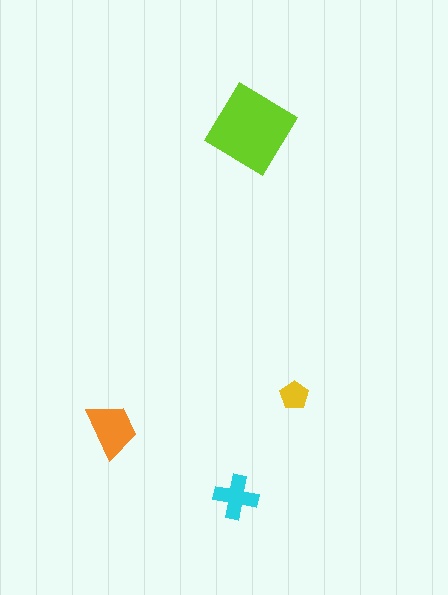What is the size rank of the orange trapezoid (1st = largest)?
2nd.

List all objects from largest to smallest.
The lime diamond, the orange trapezoid, the cyan cross, the yellow pentagon.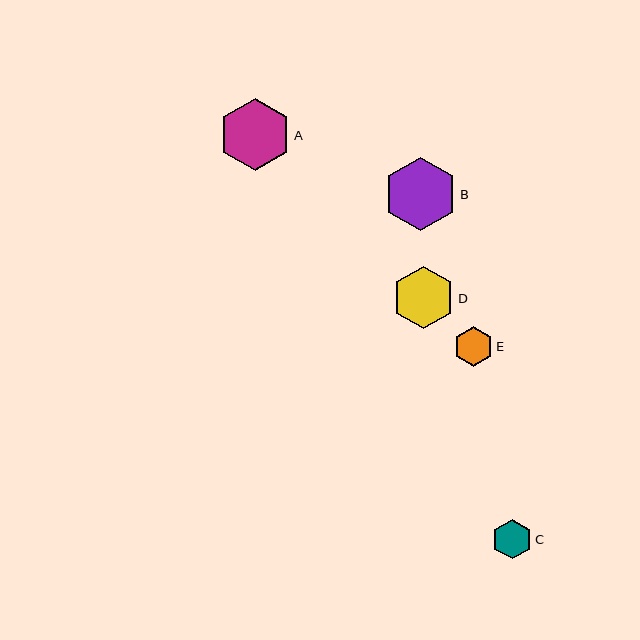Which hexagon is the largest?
Hexagon A is the largest with a size of approximately 73 pixels.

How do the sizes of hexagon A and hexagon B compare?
Hexagon A and hexagon B are approximately the same size.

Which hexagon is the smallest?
Hexagon E is the smallest with a size of approximately 40 pixels.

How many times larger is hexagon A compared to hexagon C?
Hexagon A is approximately 1.8 times the size of hexagon C.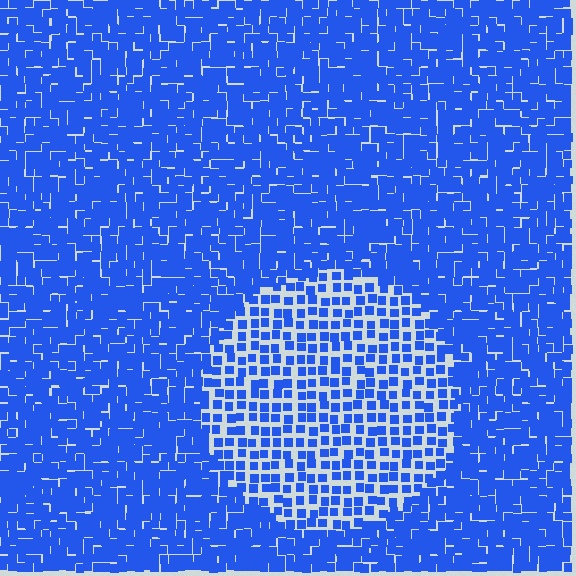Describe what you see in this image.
The image contains small blue elements arranged at two different densities. A circle-shaped region is visible where the elements are less densely packed than the surrounding area.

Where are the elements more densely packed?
The elements are more densely packed outside the circle boundary.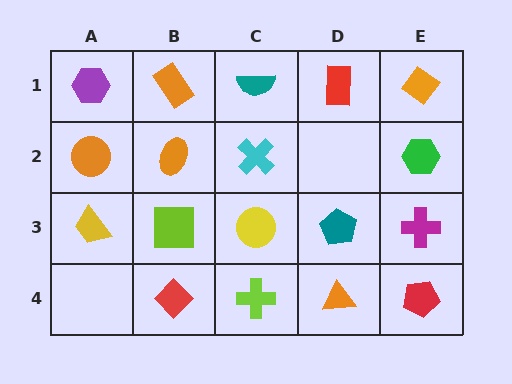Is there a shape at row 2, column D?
No, that cell is empty.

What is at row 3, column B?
A lime square.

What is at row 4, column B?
A red diamond.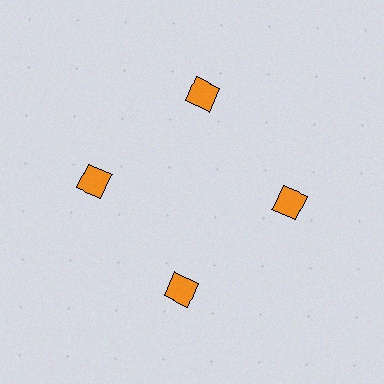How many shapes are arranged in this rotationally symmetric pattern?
There are 4 shapes, arranged in 4 groups of 1.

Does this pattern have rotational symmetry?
Yes, this pattern has 4-fold rotational symmetry. It looks the same after rotating 90 degrees around the center.